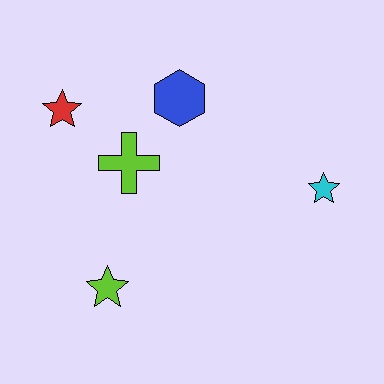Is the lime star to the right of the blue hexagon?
No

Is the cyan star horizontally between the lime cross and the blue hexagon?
No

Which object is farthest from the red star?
The cyan star is farthest from the red star.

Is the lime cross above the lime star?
Yes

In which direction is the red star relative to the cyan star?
The red star is to the left of the cyan star.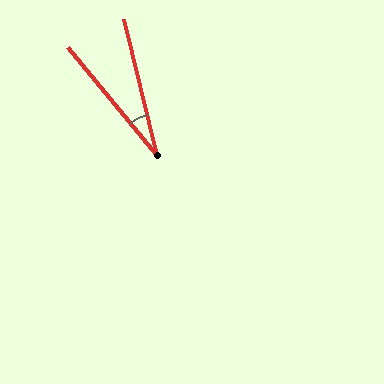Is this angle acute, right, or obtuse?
It is acute.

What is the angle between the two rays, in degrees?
Approximately 26 degrees.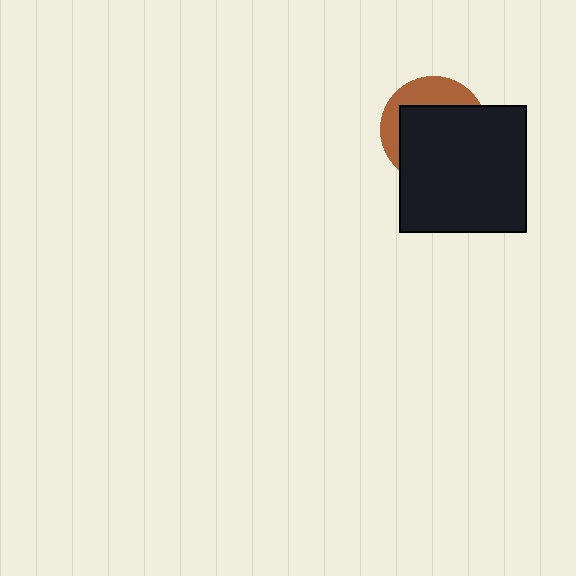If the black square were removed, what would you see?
You would see the complete brown circle.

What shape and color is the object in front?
The object in front is a black square.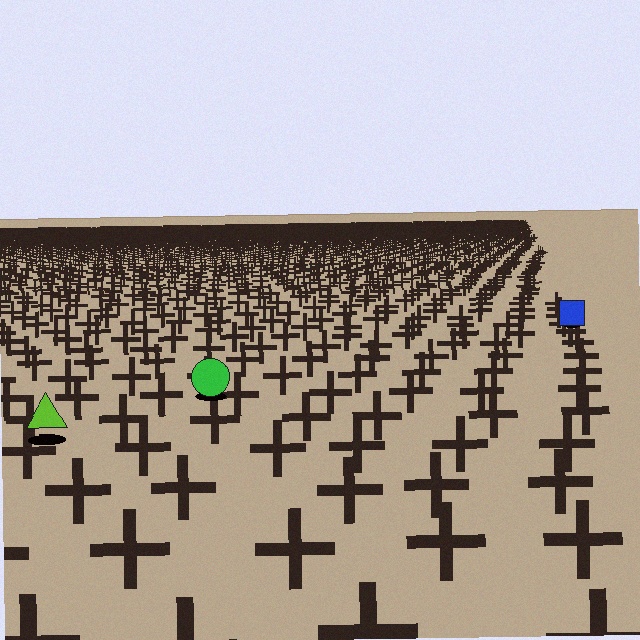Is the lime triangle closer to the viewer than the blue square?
Yes. The lime triangle is closer — you can tell from the texture gradient: the ground texture is coarser near it.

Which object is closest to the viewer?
The lime triangle is closest. The texture marks near it are larger and more spread out.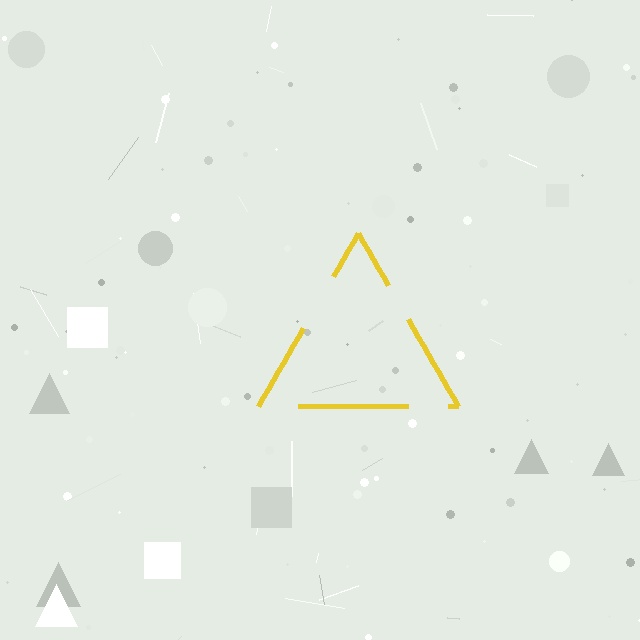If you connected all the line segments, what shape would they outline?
They would outline a triangle.